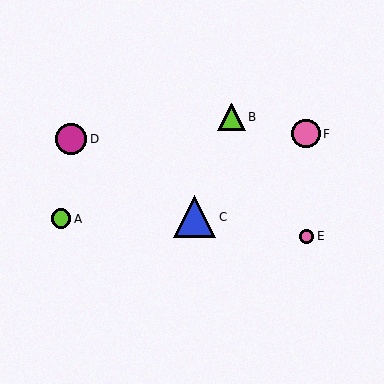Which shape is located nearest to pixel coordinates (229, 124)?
The lime triangle (labeled B) at (232, 117) is nearest to that location.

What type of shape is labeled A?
Shape A is a lime circle.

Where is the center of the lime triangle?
The center of the lime triangle is at (232, 117).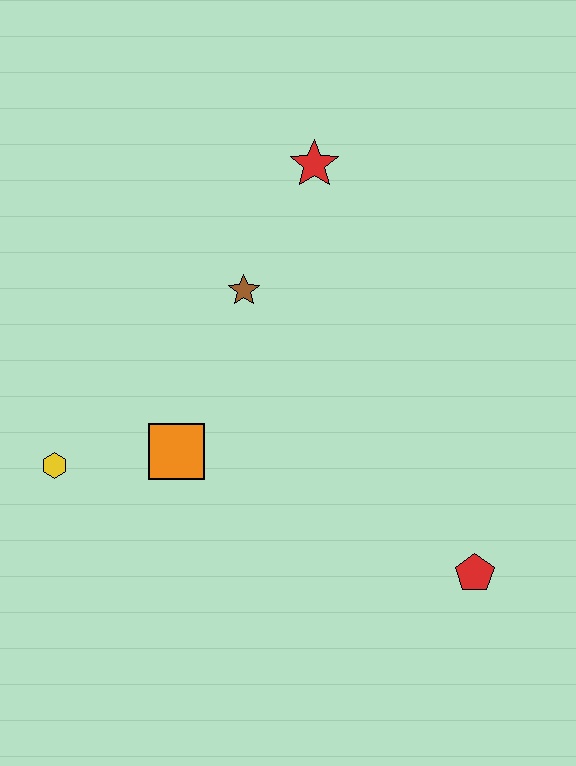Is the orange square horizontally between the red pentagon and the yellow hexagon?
Yes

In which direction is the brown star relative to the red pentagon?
The brown star is above the red pentagon.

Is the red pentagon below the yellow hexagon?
Yes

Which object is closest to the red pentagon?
The orange square is closest to the red pentagon.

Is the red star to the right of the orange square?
Yes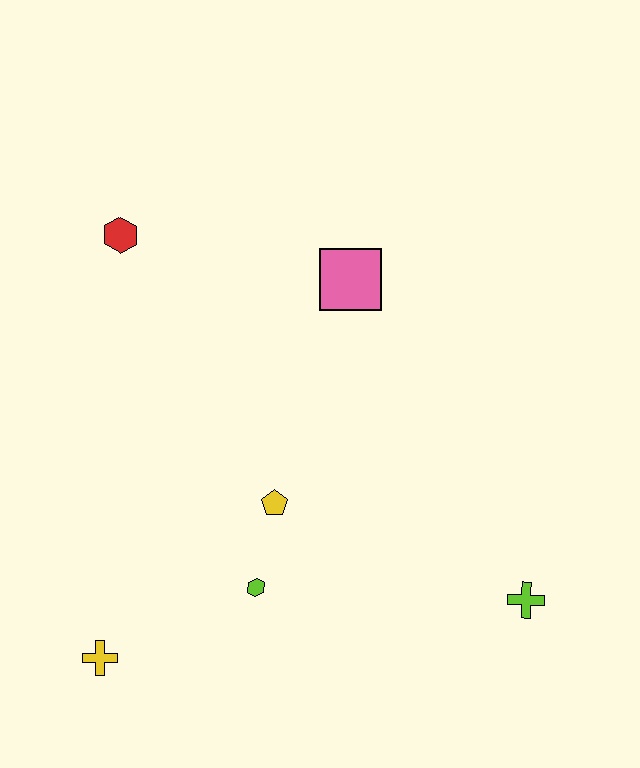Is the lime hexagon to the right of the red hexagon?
Yes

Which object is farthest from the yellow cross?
The pink square is farthest from the yellow cross.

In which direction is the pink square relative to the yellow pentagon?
The pink square is above the yellow pentagon.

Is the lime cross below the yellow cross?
No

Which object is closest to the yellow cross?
The lime hexagon is closest to the yellow cross.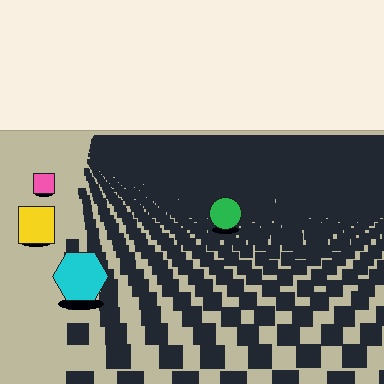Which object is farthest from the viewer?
The pink square is farthest from the viewer. It appears smaller and the ground texture around it is denser.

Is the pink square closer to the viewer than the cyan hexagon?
No. The cyan hexagon is closer — you can tell from the texture gradient: the ground texture is coarser near it.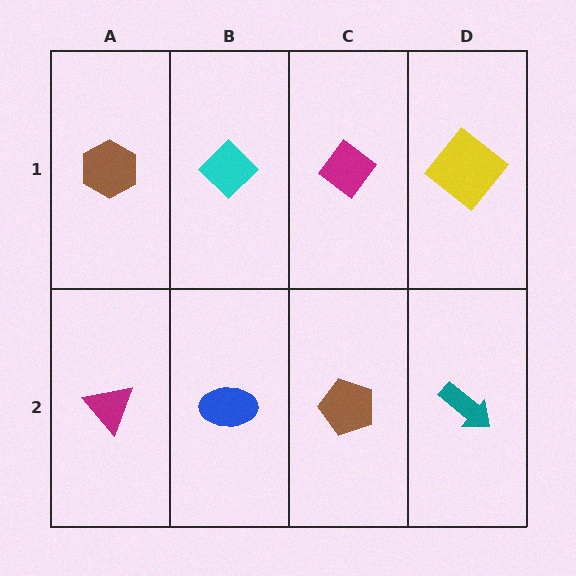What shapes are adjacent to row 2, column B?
A cyan diamond (row 1, column B), a magenta triangle (row 2, column A), a brown pentagon (row 2, column C).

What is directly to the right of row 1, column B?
A magenta diamond.